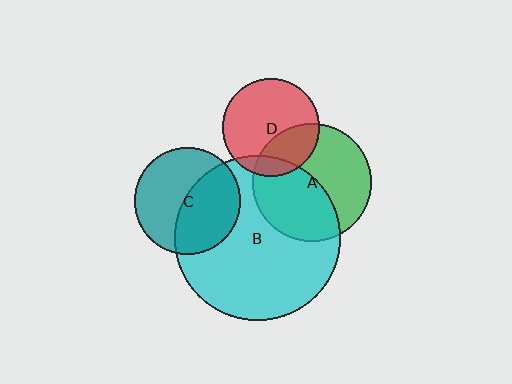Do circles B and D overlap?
Yes.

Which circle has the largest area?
Circle B (cyan).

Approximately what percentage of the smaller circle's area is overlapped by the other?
Approximately 10%.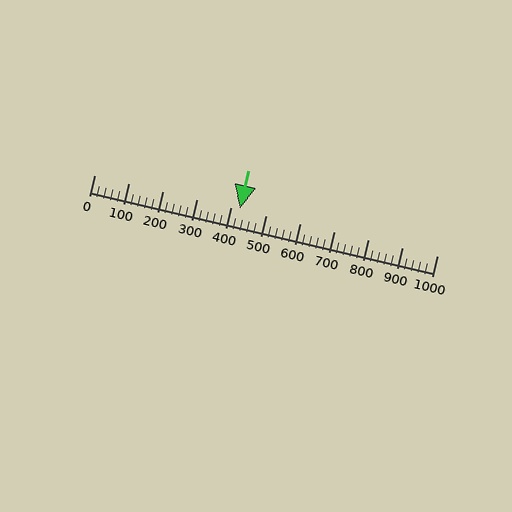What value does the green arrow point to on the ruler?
The green arrow points to approximately 424.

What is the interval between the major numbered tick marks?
The major tick marks are spaced 100 units apart.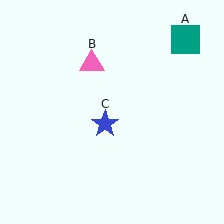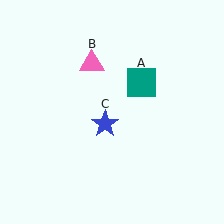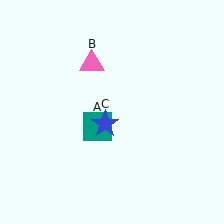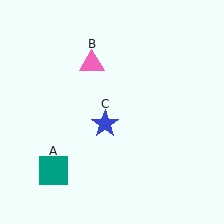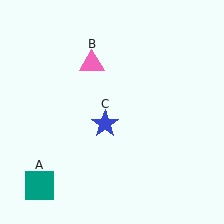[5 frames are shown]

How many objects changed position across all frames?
1 object changed position: teal square (object A).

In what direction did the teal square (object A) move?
The teal square (object A) moved down and to the left.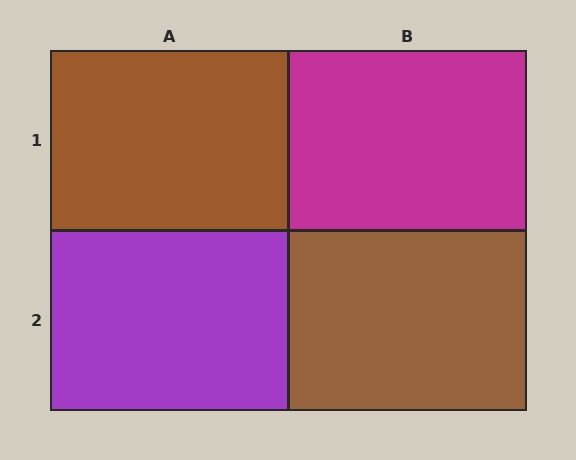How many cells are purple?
1 cell is purple.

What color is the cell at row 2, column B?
Brown.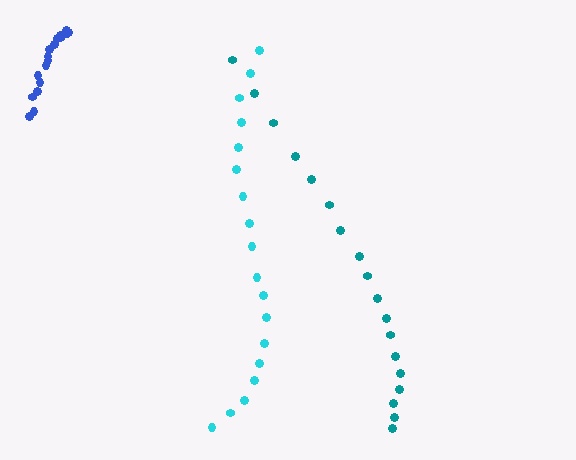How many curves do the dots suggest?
There are 3 distinct paths.